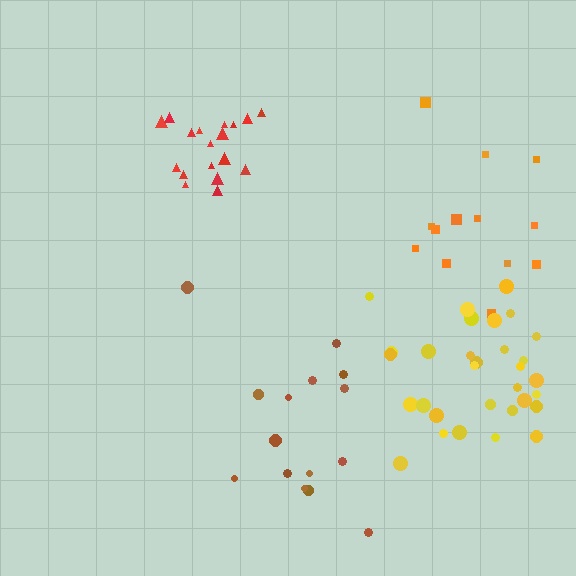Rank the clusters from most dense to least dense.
red, yellow, brown, orange.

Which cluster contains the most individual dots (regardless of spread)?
Yellow (31).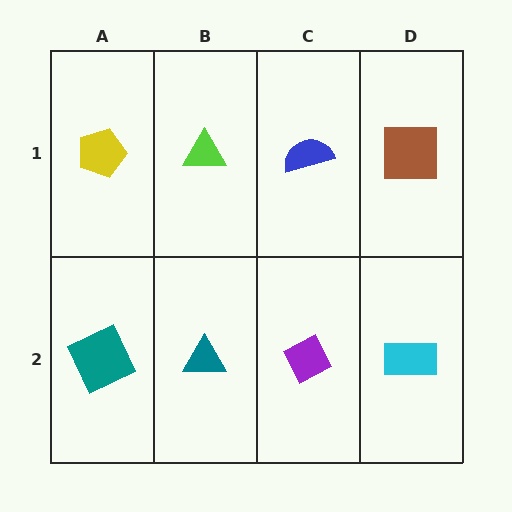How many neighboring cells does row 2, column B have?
3.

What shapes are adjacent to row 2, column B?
A lime triangle (row 1, column B), a teal square (row 2, column A), a purple diamond (row 2, column C).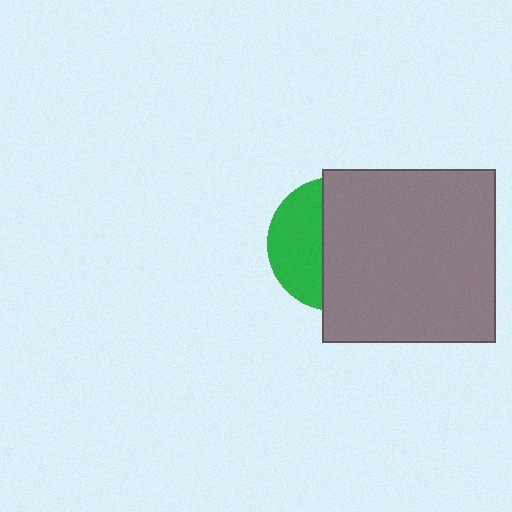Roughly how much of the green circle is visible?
A small part of it is visible (roughly 38%).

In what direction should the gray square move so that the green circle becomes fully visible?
The gray square should move right. That is the shortest direction to clear the overlap and leave the green circle fully visible.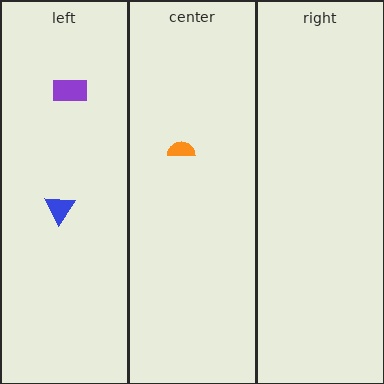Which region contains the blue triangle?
The left region.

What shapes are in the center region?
The orange semicircle.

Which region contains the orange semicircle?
The center region.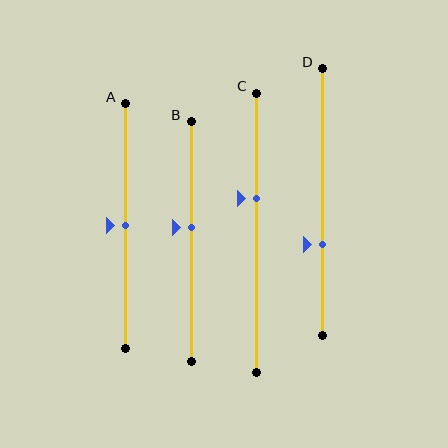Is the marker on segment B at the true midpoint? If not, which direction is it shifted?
No, the marker on segment B is shifted upward by about 6% of the segment length.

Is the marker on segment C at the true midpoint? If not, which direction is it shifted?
No, the marker on segment C is shifted upward by about 12% of the segment length.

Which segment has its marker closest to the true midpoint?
Segment A has its marker closest to the true midpoint.